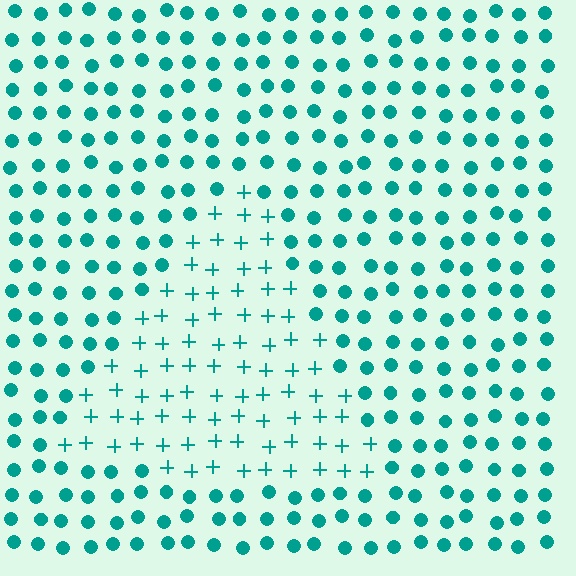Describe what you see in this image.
The image is filled with small teal elements arranged in a uniform grid. A triangle-shaped region contains plus signs, while the surrounding area contains circles. The boundary is defined purely by the change in element shape.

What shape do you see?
I see a triangle.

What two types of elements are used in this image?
The image uses plus signs inside the triangle region and circles outside it.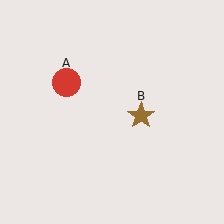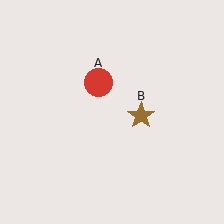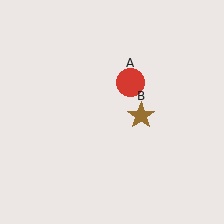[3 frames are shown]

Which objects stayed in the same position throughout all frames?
Brown star (object B) remained stationary.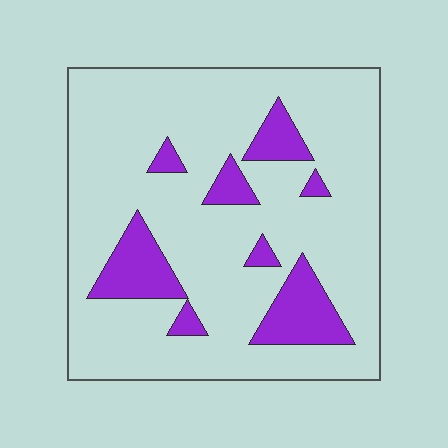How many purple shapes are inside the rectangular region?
8.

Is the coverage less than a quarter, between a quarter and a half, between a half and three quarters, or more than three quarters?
Less than a quarter.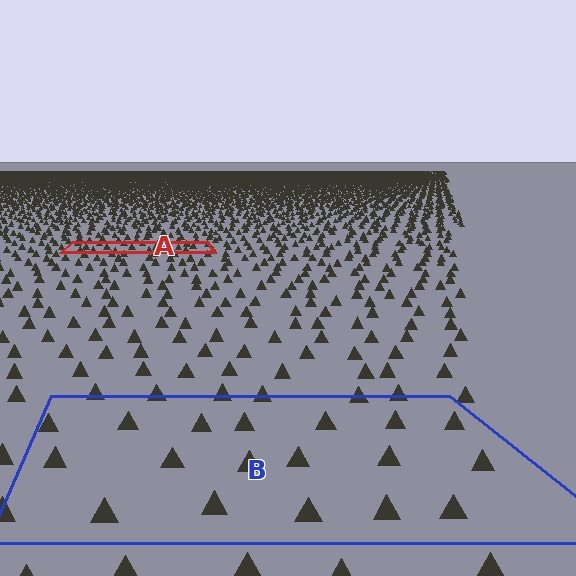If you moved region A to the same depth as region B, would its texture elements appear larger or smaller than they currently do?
They would appear larger. At a closer depth, the same texture elements are projected at a bigger on-screen size.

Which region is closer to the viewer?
Region B is closer. The texture elements there are larger and more spread out.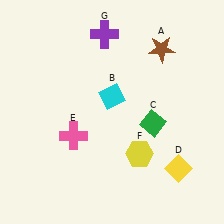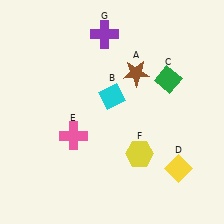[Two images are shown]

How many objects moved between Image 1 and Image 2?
2 objects moved between the two images.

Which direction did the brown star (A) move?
The brown star (A) moved left.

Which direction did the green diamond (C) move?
The green diamond (C) moved up.